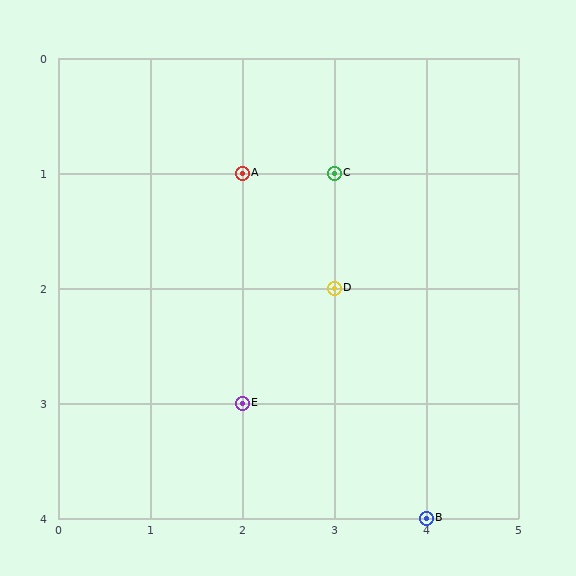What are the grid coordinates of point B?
Point B is at grid coordinates (4, 4).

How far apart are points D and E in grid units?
Points D and E are 1 column and 1 row apart (about 1.4 grid units diagonally).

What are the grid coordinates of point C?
Point C is at grid coordinates (3, 1).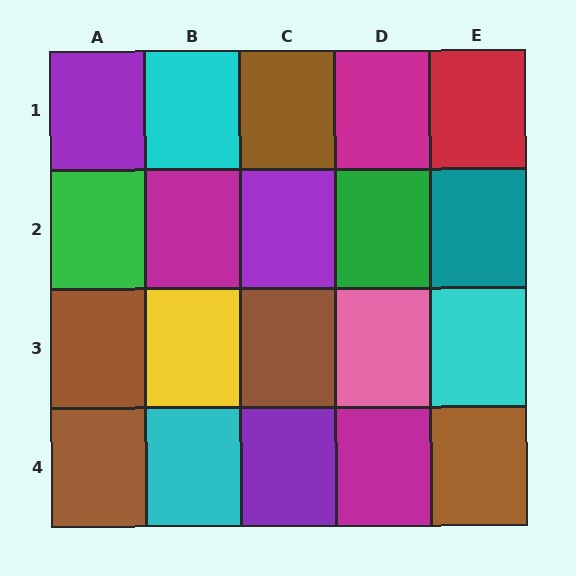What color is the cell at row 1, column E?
Red.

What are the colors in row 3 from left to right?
Brown, yellow, brown, pink, cyan.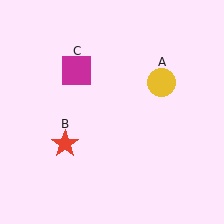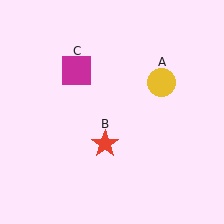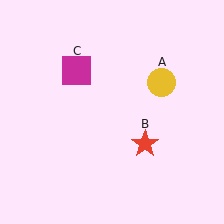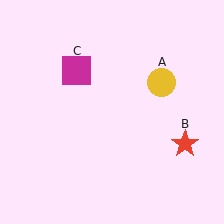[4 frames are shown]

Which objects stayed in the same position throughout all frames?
Yellow circle (object A) and magenta square (object C) remained stationary.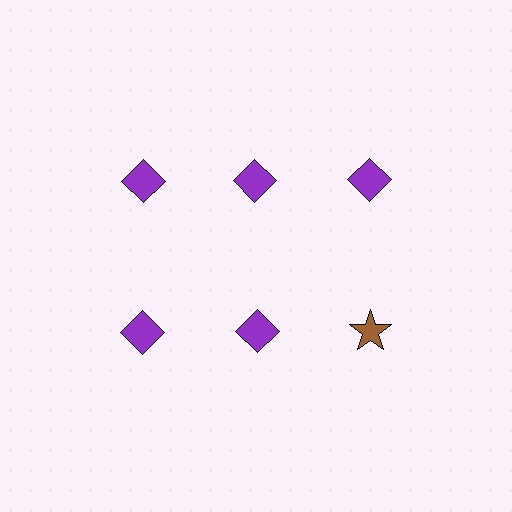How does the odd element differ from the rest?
It differs in both color (brown instead of purple) and shape (star instead of diamond).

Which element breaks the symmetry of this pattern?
The brown star in the second row, center column breaks the symmetry. All other shapes are purple diamonds.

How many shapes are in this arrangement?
There are 6 shapes arranged in a grid pattern.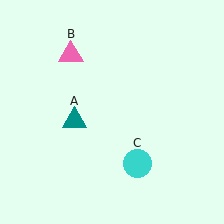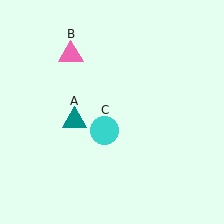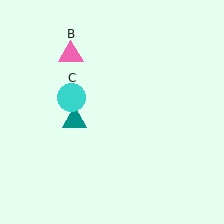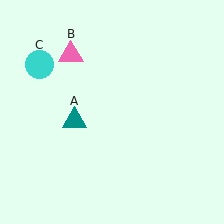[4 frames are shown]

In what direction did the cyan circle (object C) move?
The cyan circle (object C) moved up and to the left.